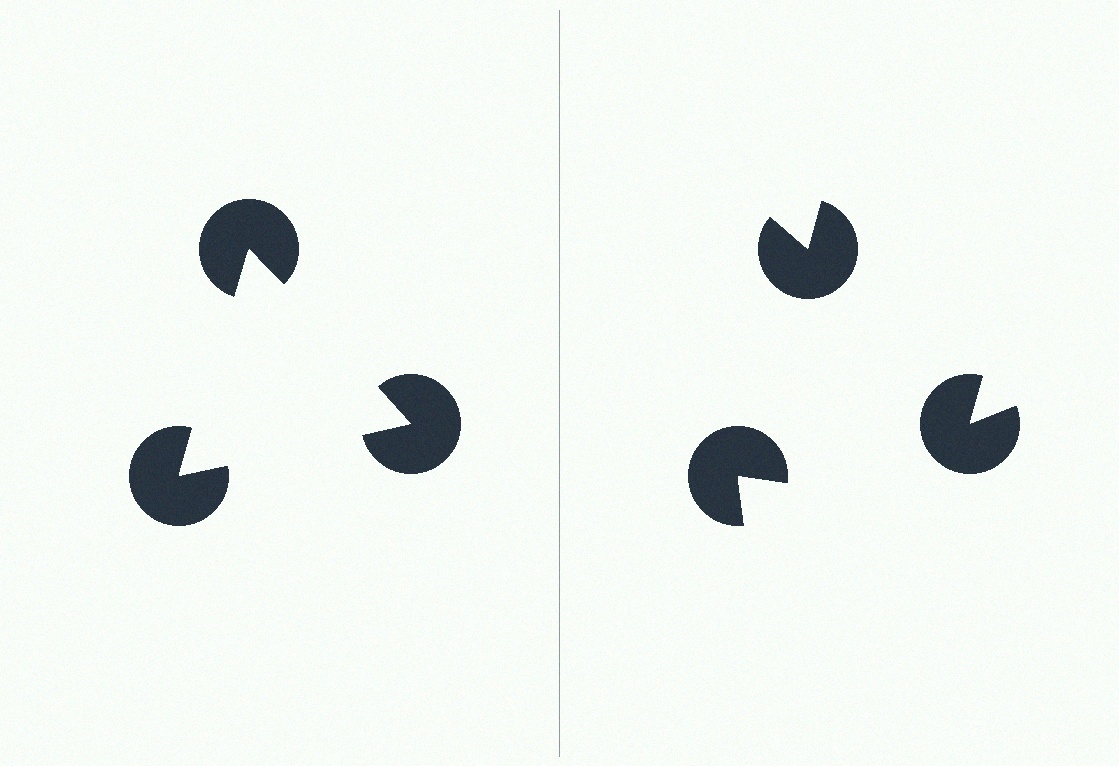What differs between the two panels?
The pac-man discs are positioned identically on both sides; only the wedge orientations differ. On the left they align to a triangle; on the right they are misaligned.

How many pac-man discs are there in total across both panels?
6 — 3 on each side.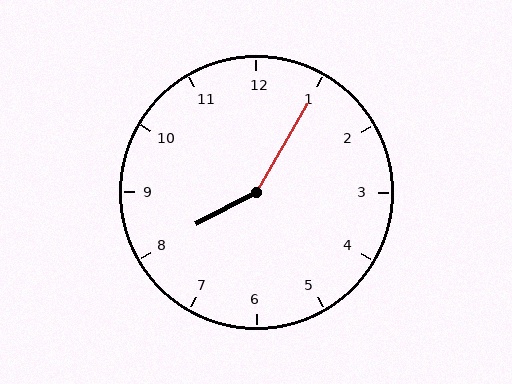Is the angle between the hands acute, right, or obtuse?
It is obtuse.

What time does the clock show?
8:05.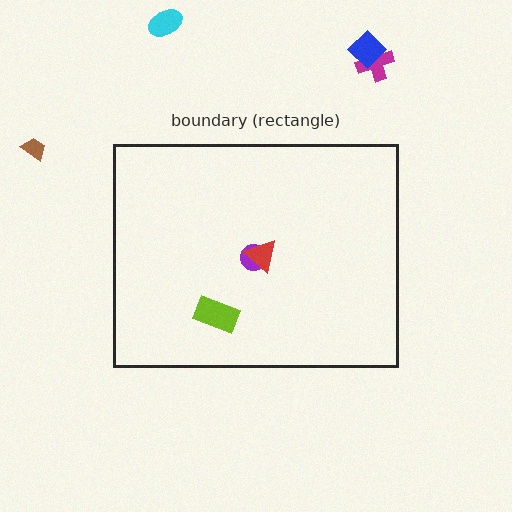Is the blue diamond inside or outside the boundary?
Outside.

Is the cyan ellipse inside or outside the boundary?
Outside.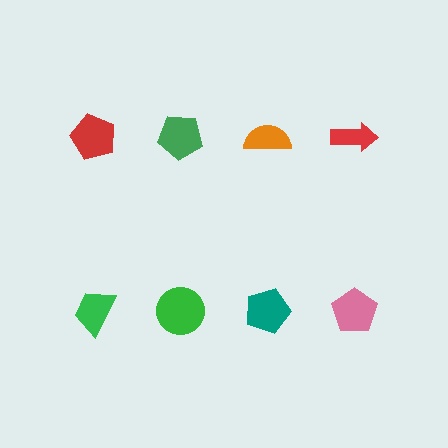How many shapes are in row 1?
4 shapes.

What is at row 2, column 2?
A green circle.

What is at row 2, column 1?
A green trapezoid.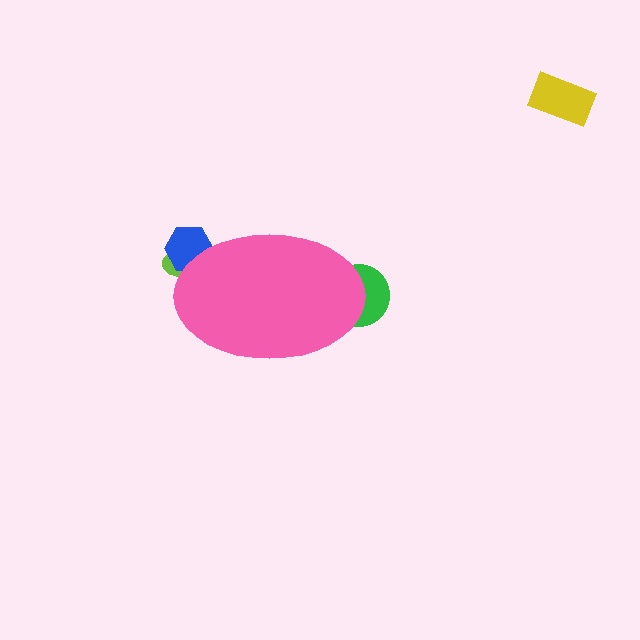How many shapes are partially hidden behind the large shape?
3 shapes are partially hidden.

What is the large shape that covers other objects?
A pink ellipse.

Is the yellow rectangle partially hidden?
No, the yellow rectangle is fully visible.